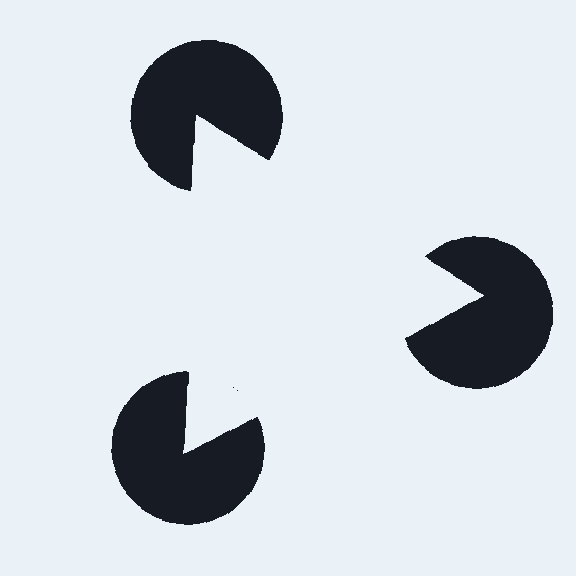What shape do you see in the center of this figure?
An illusory triangle — its edges are inferred from the aligned wedge cuts in the pac-man discs, not physically drawn.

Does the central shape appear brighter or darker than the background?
It typically appears slightly brighter than the background, even though no actual brightness change is drawn.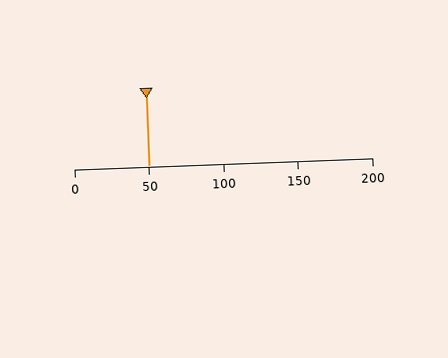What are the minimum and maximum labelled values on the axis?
The axis runs from 0 to 200.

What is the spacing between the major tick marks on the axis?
The major ticks are spaced 50 apart.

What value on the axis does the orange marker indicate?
The marker indicates approximately 50.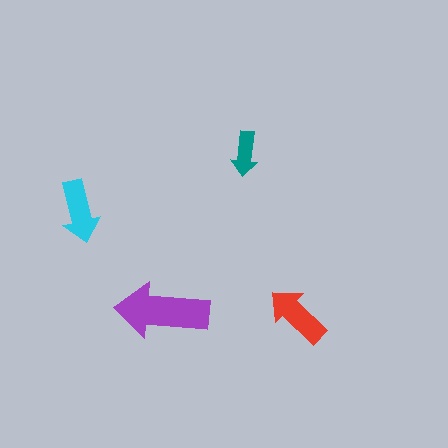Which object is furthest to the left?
The cyan arrow is leftmost.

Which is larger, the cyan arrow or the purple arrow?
The purple one.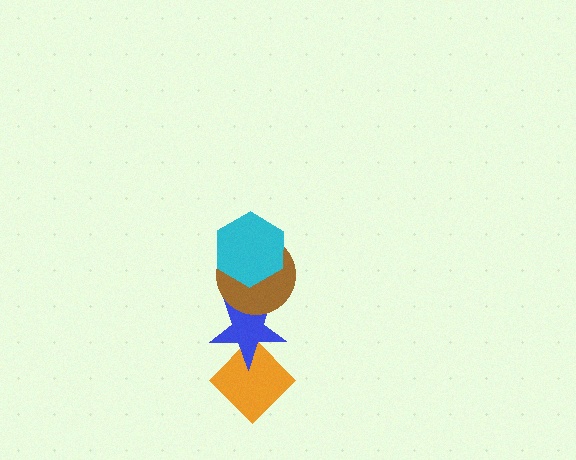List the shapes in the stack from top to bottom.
From top to bottom: the cyan hexagon, the brown circle, the blue star, the orange diamond.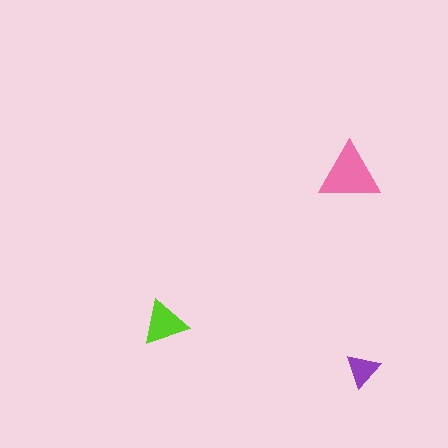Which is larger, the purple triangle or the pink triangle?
The pink one.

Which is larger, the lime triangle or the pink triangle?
The pink one.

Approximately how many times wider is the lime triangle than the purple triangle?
About 1.5 times wider.